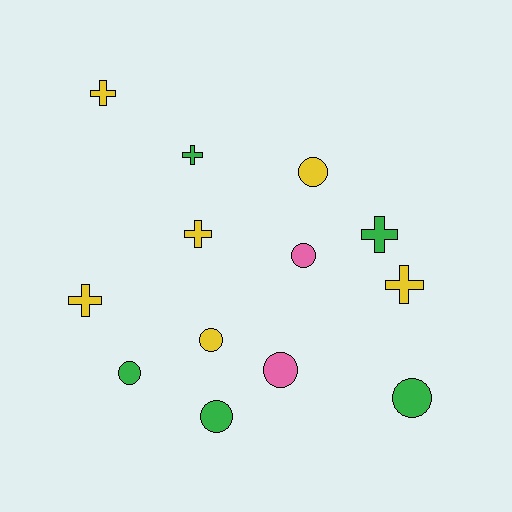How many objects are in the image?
There are 13 objects.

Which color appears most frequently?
Yellow, with 6 objects.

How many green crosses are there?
There are 2 green crosses.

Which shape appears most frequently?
Circle, with 7 objects.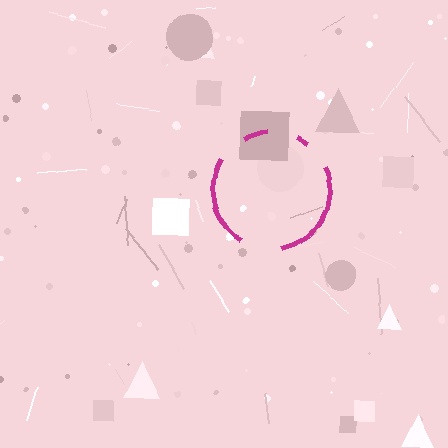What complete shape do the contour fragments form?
The contour fragments form a circle.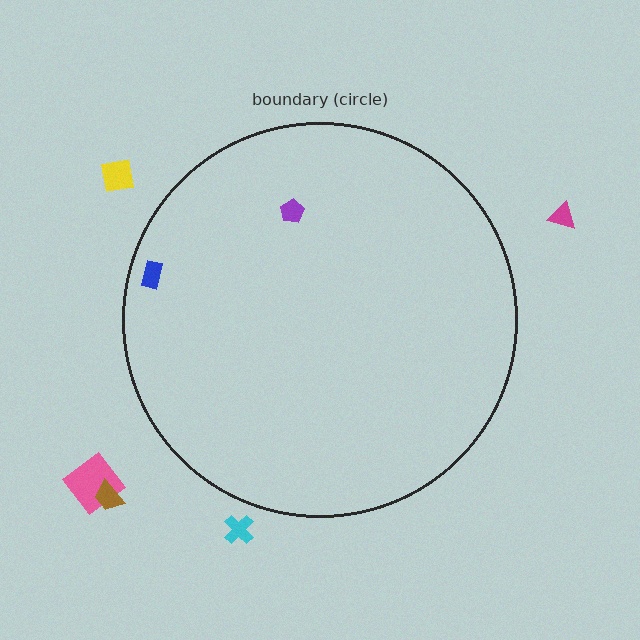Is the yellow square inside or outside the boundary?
Outside.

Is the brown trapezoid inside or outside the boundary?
Outside.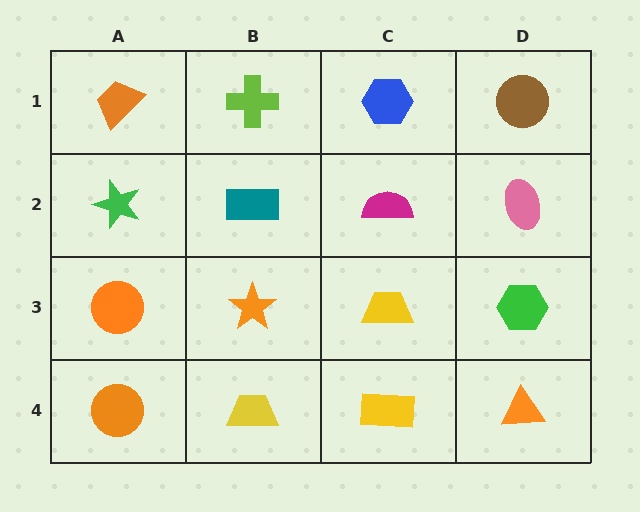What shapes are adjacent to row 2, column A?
An orange trapezoid (row 1, column A), an orange circle (row 3, column A), a teal rectangle (row 2, column B).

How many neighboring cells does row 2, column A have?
3.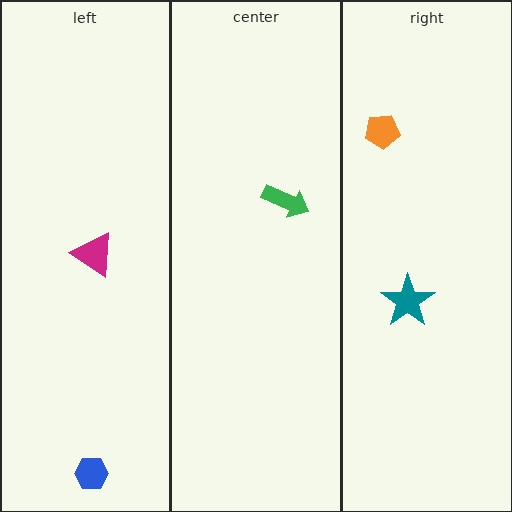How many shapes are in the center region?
1.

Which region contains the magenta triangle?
The left region.